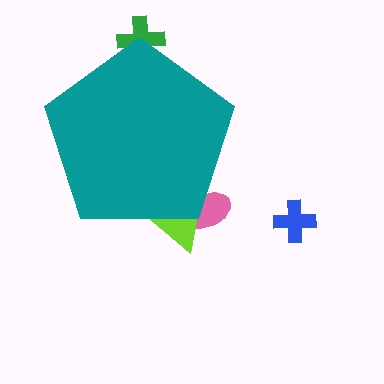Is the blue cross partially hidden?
No, the blue cross is fully visible.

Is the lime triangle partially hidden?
Yes, the lime triangle is partially hidden behind the teal pentagon.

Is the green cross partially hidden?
Yes, the green cross is partially hidden behind the teal pentagon.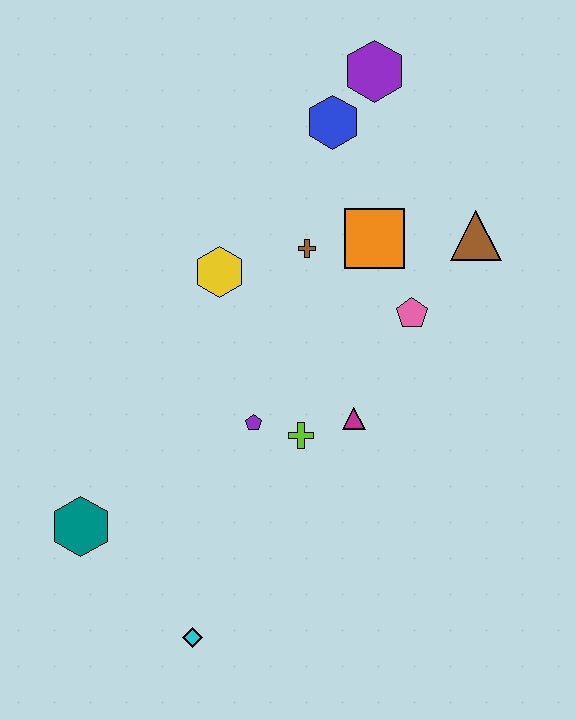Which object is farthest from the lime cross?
The purple hexagon is farthest from the lime cross.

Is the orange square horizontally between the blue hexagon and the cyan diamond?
No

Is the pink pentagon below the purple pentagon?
No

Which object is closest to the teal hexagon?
The cyan diamond is closest to the teal hexagon.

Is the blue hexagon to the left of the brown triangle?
Yes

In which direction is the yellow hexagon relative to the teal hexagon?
The yellow hexagon is above the teal hexagon.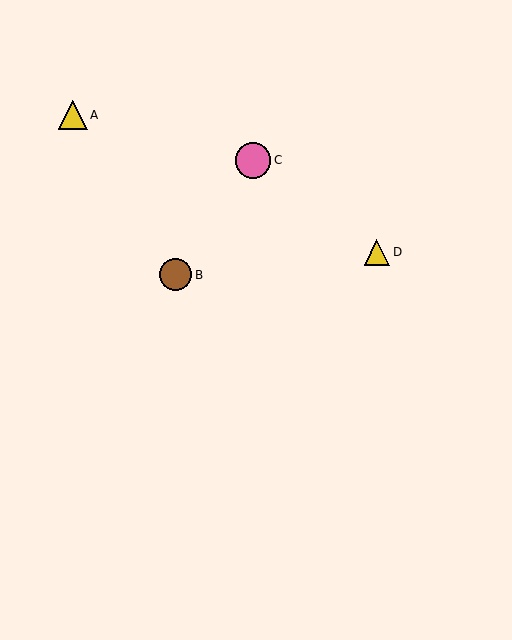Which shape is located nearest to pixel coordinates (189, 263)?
The brown circle (labeled B) at (176, 275) is nearest to that location.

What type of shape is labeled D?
Shape D is a yellow triangle.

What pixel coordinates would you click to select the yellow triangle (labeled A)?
Click at (73, 115) to select the yellow triangle A.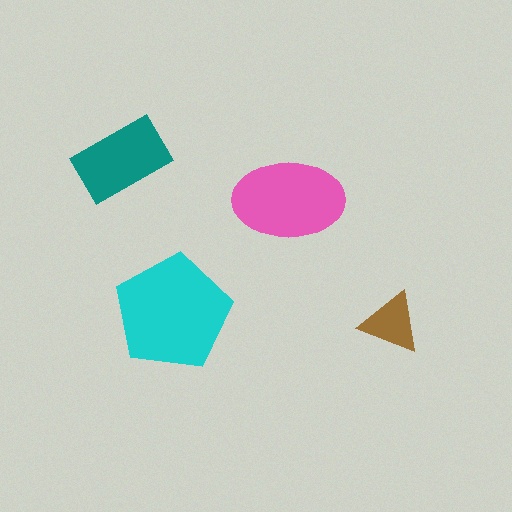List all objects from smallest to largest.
The brown triangle, the teal rectangle, the pink ellipse, the cyan pentagon.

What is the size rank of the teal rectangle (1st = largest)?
3rd.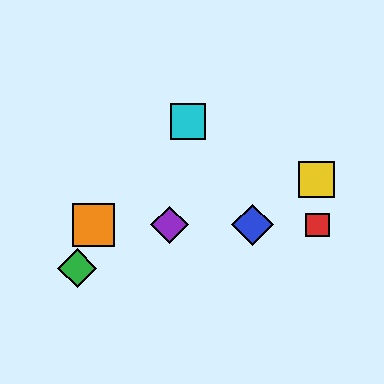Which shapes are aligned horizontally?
The red square, the blue diamond, the purple diamond, the orange square are aligned horizontally.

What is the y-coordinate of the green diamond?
The green diamond is at y≈268.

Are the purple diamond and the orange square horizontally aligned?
Yes, both are at y≈225.